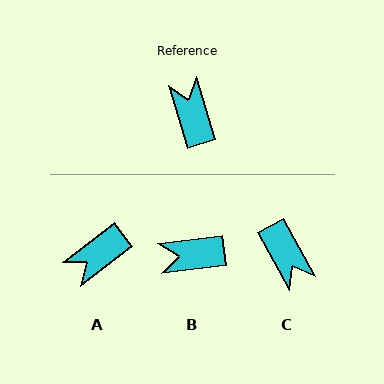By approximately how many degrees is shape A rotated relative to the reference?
Approximately 111 degrees counter-clockwise.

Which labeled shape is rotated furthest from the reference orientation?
C, about 168 degrees away.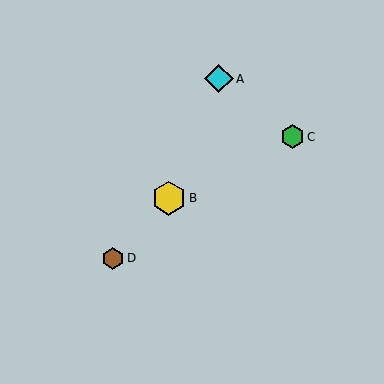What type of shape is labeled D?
Shape D is a brown hexagon.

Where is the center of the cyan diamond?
The center of the cyan diamond is at (219, 79).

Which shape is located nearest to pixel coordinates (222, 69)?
The cyan diamond (labeled A) at (219, 79) is nearest to that location.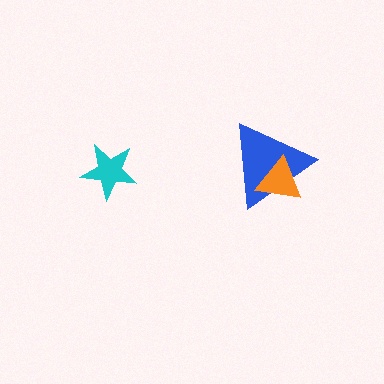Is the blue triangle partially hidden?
Yes, it is partially covered by another shape.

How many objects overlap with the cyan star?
0 objects overlap with the cyan star.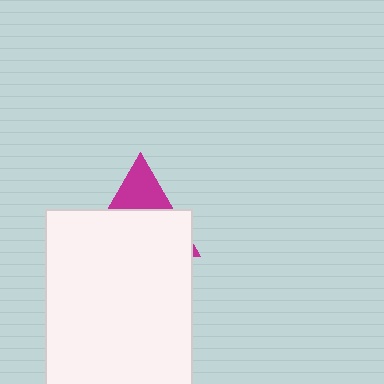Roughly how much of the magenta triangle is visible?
A small part of it is visible (roughly 31%).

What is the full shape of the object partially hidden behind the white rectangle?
The partially hidden object is a magenta triangle.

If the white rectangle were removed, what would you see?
You would see the complete magenta triangle.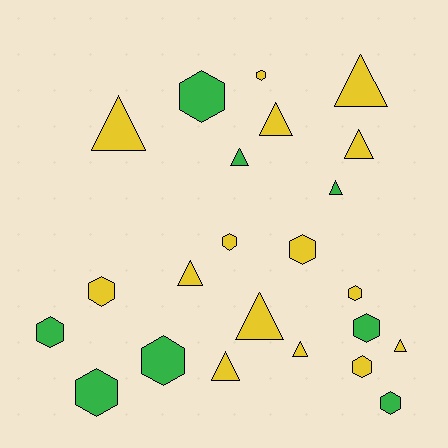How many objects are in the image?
There are 23 objects.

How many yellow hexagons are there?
There are 6 yellow hexagons.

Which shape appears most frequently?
Hexagon, with 12 objects.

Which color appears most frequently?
Yellow, with 15 objects.